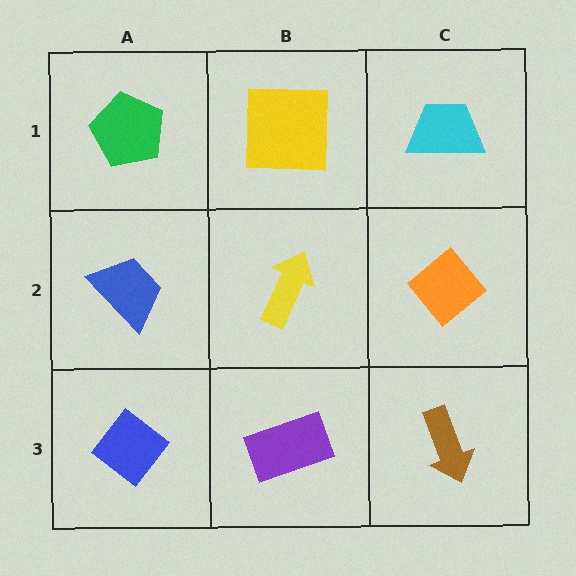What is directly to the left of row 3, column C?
A purple rectangle.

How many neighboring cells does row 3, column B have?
3.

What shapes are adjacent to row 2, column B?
A yellow square (row 1, column B), a purple rectangle (row 3, column B), a blue trapezoid (row 2, column A), an orange diamond (row 2, column C).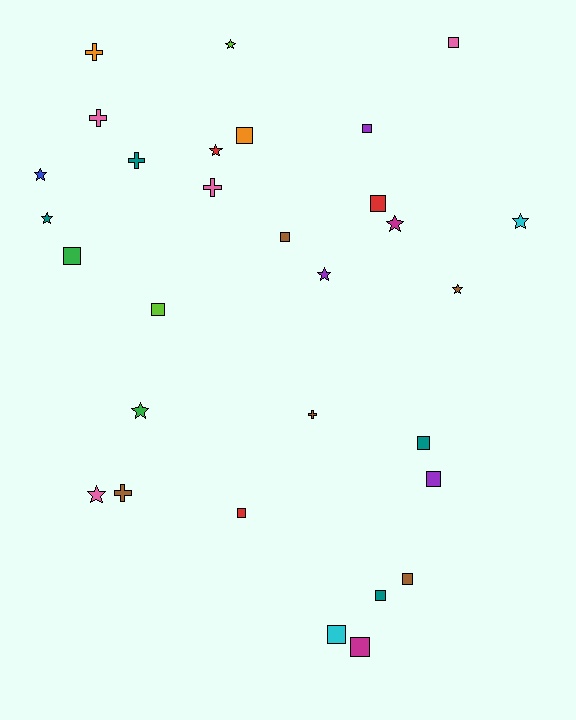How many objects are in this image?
There are 30 objects.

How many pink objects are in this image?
There are 4 pink objects.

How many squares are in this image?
There are 14 squares.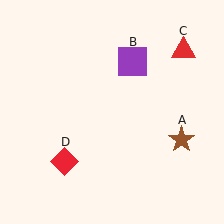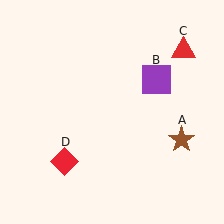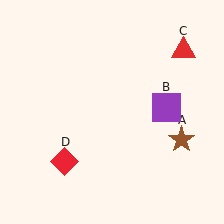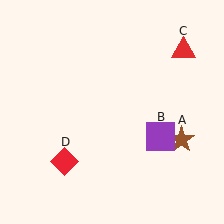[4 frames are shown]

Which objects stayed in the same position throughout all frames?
Brown star (object A) and red triangle (object C) and red diamond (object D) remained stationary.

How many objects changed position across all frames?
1 object changed position: purple square (object B).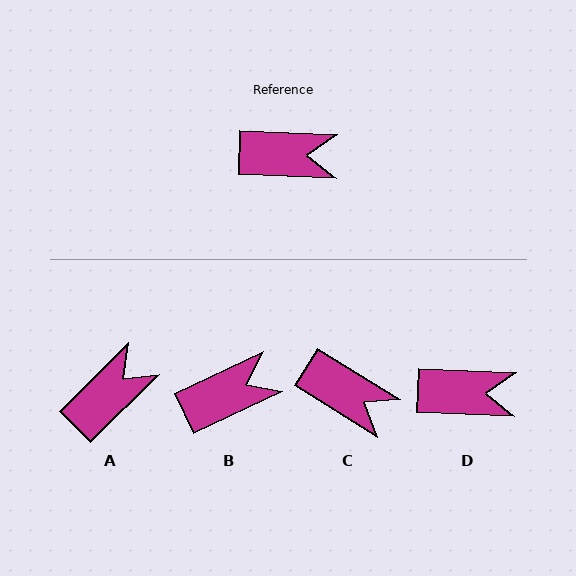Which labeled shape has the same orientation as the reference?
D.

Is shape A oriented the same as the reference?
No, it is off by about 47 degrees.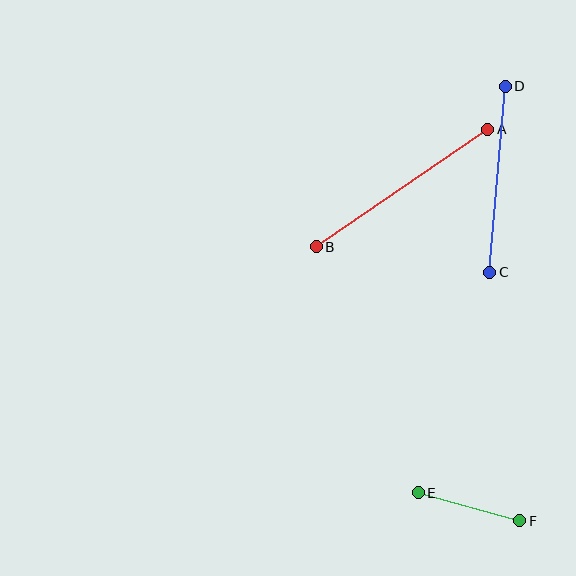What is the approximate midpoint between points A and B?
The midpoint is at approximately (402, 188) pixels.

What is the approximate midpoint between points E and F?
The midpoint is at approximately (469, 507) pixels.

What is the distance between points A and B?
The distance is approximately 208 pixels.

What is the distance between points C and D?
The distance is approximately 187 pixels.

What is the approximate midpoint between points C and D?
The midpoint is at approximately (498, 179) pixels.